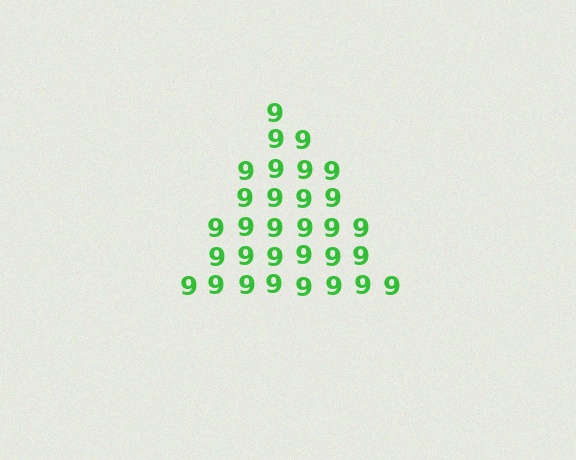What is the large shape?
The large shape is a triangle.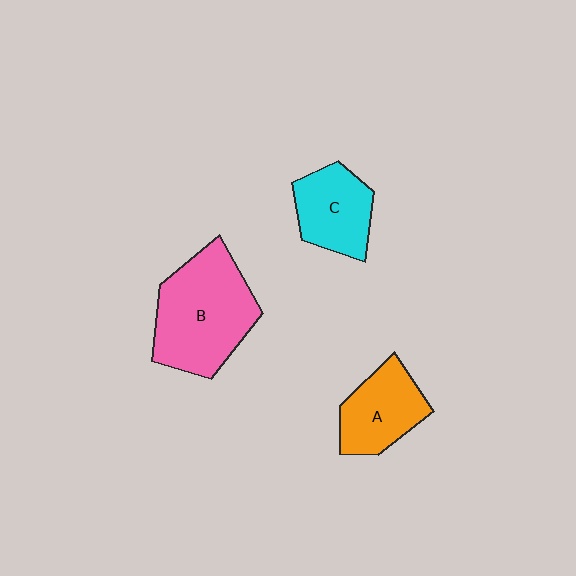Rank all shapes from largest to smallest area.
From largest to smallest: B (pink), A (orange), C (cyan).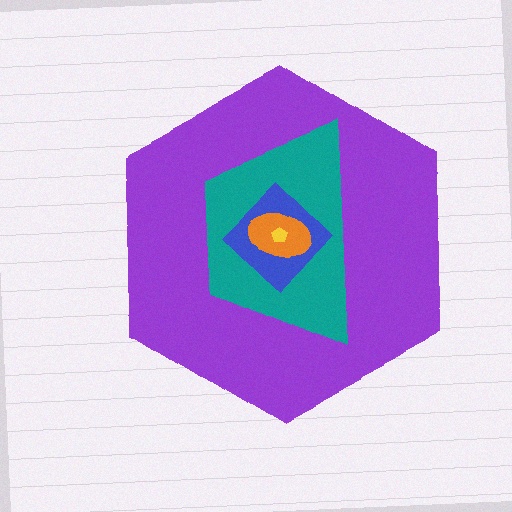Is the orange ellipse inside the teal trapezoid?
Yes.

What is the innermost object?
The yellow pentagon.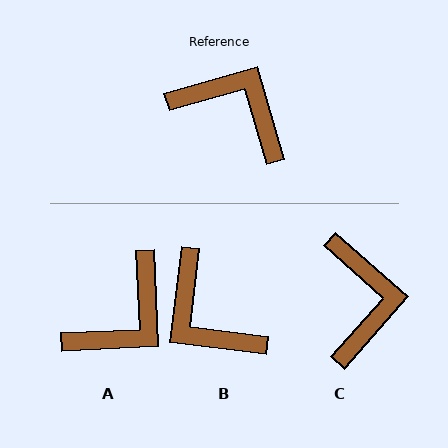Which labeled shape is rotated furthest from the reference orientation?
B, about 157 degrees away.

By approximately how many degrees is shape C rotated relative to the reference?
Approximately 58 degrees clockwise.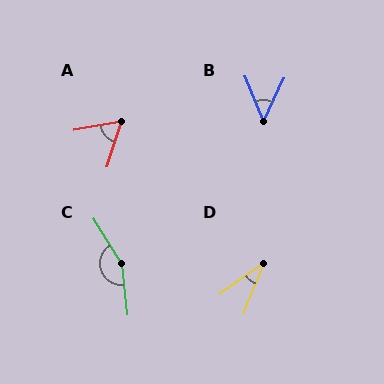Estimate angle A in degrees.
Approximately 62 degrees.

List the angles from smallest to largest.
D (33°), B (47°), A (62°), C (155°).